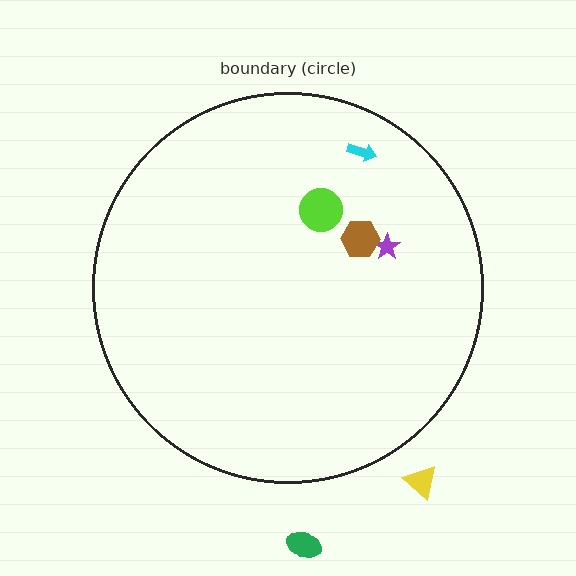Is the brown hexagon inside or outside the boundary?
Inside.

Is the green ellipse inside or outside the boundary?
Outside.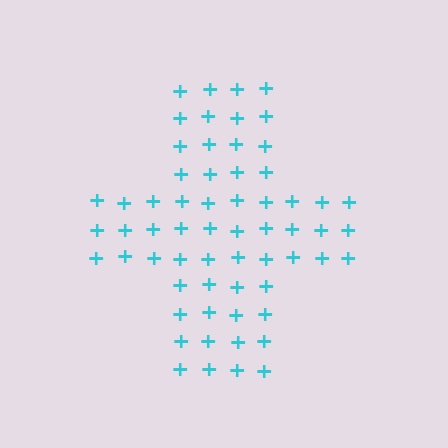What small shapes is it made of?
It is made of small plus signs.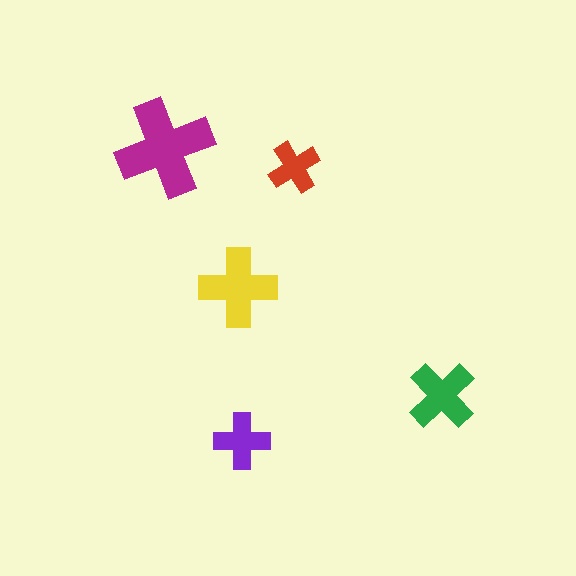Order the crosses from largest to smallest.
the magenta one, the yellow one, the green one, the purple one, the red one.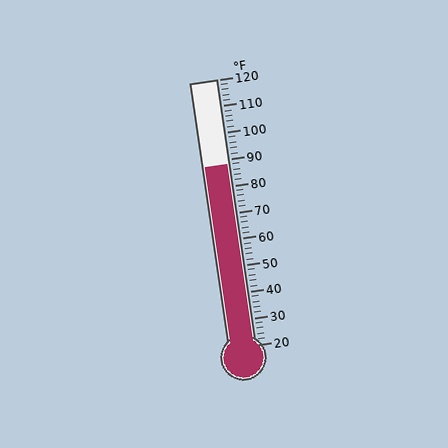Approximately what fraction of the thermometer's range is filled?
The thermometer is filled to approximately 70% of its range.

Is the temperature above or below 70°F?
The temperature is above 70°F.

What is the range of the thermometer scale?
The thermometer scale ranges from 20°F to 120°F.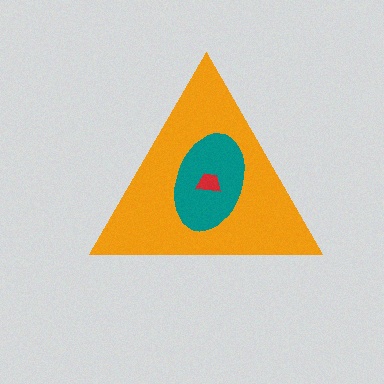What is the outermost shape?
The orange triangle.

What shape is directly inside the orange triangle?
The teal ellipse.